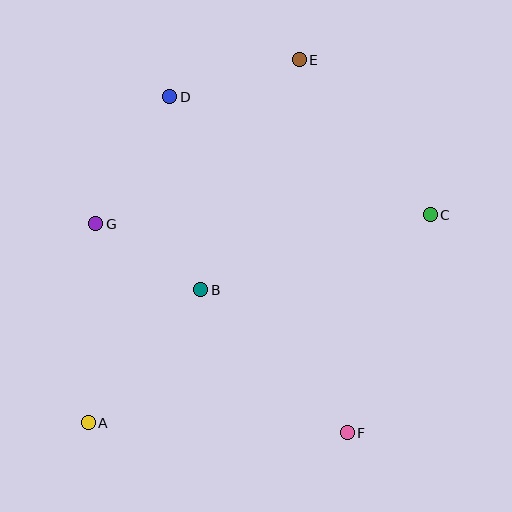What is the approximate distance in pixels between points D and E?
The distance between D and E is approximately 135 pixels.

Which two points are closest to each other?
Points B and G are closest to each other.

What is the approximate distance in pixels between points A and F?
The distance between A and F is approximately 259 pixels.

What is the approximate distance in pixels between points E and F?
The distance between E and F is approximately 376 pixels.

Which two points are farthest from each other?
Points A and E are farthest from each other.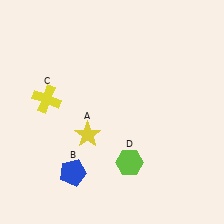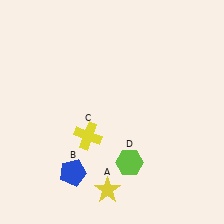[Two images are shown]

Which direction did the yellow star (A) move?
The yellow star (A) moved down.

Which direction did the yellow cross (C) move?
The yellow cross (C) moved right.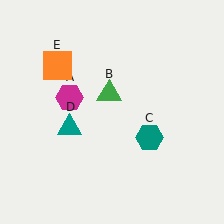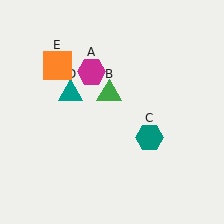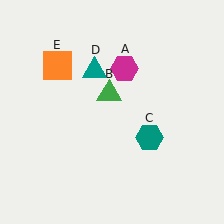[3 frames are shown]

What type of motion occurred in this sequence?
The magenta hexagon (object A), teal triangle (object D) rotated clockwise around the center of the scene.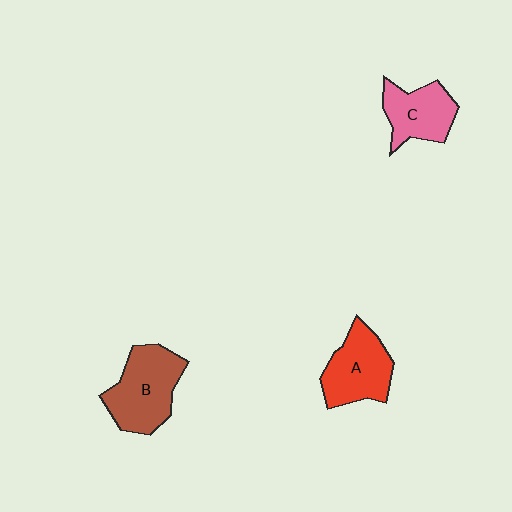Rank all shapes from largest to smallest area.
From largest to smallest: B (brown), A (red), C (pink).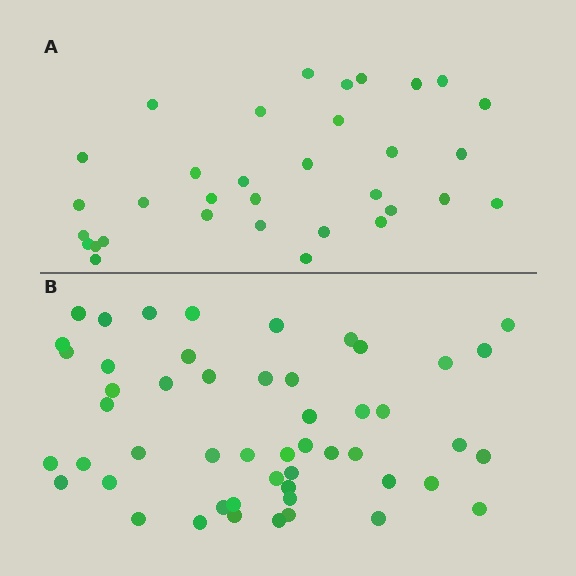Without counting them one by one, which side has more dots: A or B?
Region B (the bottom region) has more dots.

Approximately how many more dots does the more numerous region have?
Region B has approximately 20 more dots than region A.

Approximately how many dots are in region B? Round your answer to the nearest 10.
About 50 dots. (The exact count is 51, which rounds to 50.)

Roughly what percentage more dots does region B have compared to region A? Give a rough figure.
About 55% more.